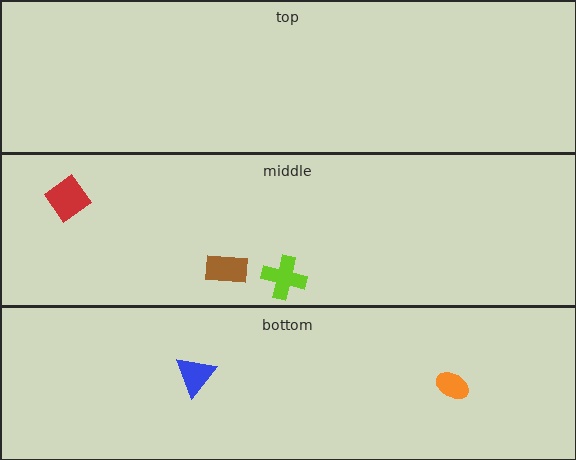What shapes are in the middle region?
The lime cross, the red diamond, the brown rectangle.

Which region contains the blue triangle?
The bottom region.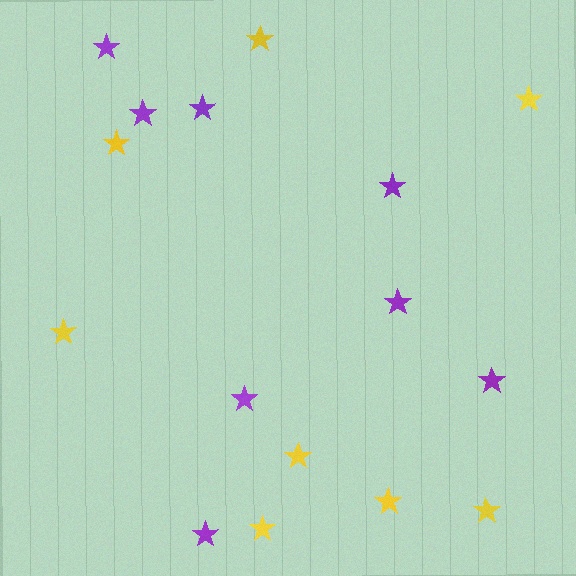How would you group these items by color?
There are 2 groups: one group of yellow stars (8) and one group of purple stars (8).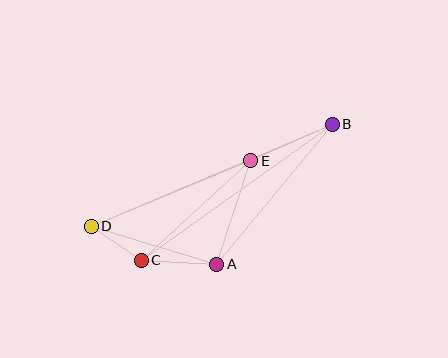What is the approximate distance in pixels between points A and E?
The distance between A and E is approximately 109 pixels.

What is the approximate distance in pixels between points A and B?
The distance between A and B is approximately 182 pixels.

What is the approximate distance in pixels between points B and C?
The distance between B and C is approximately 235 pixels.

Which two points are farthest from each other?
Points B and D are farthest from each other.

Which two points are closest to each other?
Points C and D are closest to each other.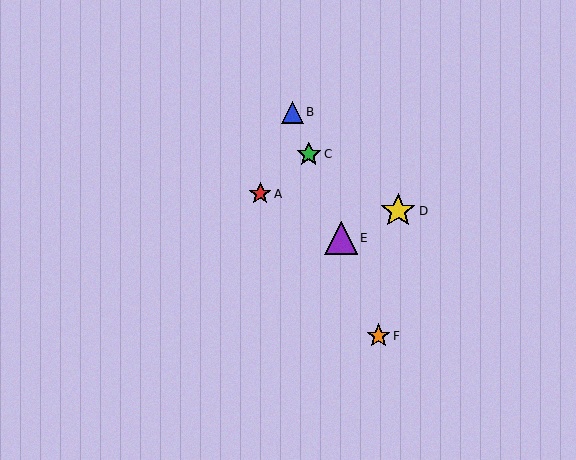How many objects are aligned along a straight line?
4 objects (B, C, E, F) are aligned along a straight line.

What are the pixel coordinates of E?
Object E is at (341, 238).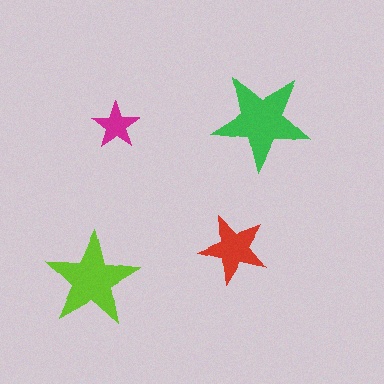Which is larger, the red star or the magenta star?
The red one.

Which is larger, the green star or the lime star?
The green one.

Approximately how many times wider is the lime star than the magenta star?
About 2 times wider.